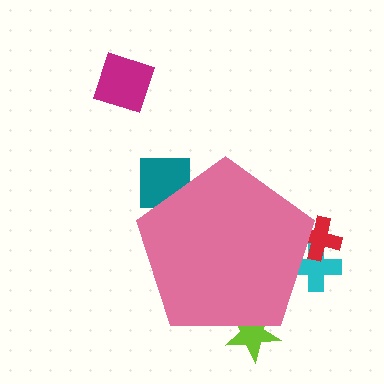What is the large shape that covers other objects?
A pink pentagon.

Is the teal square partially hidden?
Yes, the teal square is partially hidden behind the pink pentagon.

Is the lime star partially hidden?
Yes, the lime star is partially hidden behind the pink pentagon.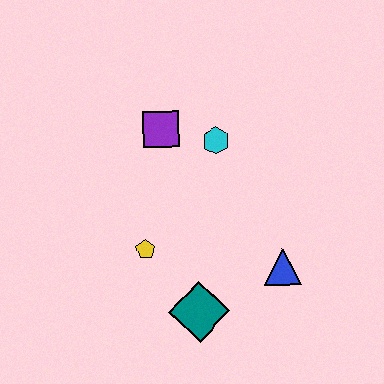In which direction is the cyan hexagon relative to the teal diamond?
The cyan hexagon is above the teal diamond.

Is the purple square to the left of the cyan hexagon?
Yes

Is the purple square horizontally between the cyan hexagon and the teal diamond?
No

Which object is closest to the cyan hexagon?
The purple square is closest to the cyan hexagon.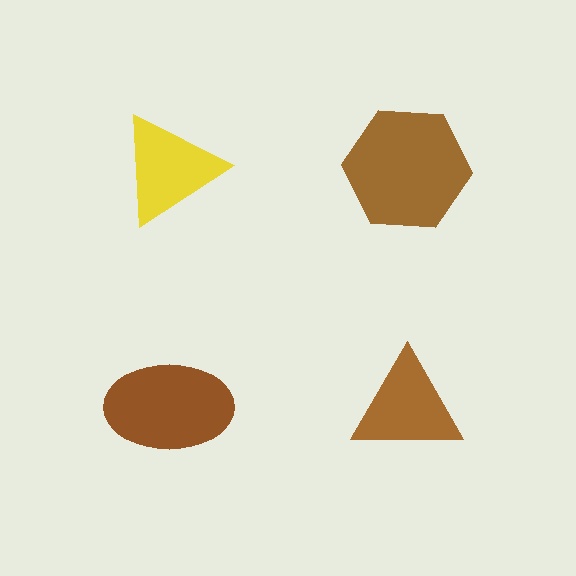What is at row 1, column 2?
A brown hexagon.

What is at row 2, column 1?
A brown ellipse.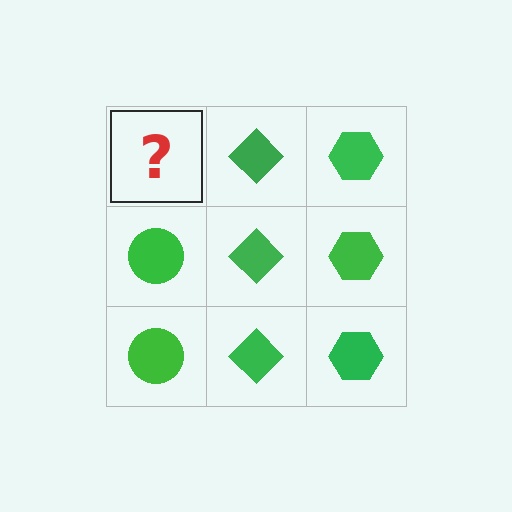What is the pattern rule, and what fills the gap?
The rule is that each column has a consistent shape. The gap should be filled with a green circle.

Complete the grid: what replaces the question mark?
The question mark should be replaced with a green circle.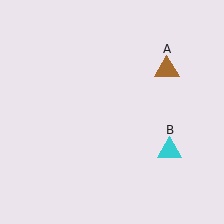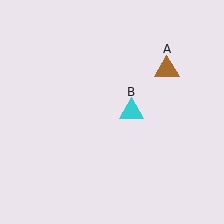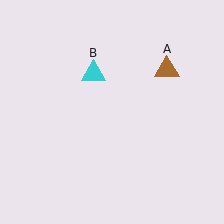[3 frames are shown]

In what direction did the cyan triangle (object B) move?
The cyan triangle (object B) moved up and to the left.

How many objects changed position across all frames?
1 object changed position: cyan triangle (object B).